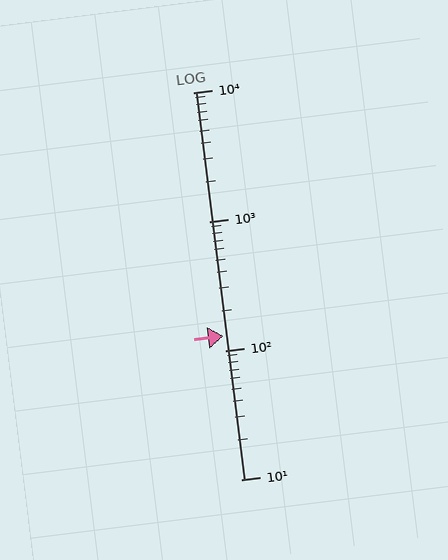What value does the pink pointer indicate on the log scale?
The pointer indicates approximately 130.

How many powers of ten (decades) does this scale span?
The scale spans 3 decades, from 10 to 10000.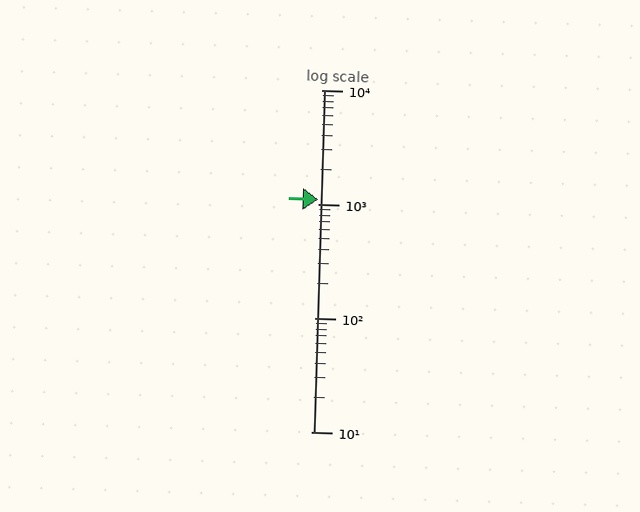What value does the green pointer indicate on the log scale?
The pointer indicates approximately 1100.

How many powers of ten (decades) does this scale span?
The scale spans 3 decades, from 10 to 10000.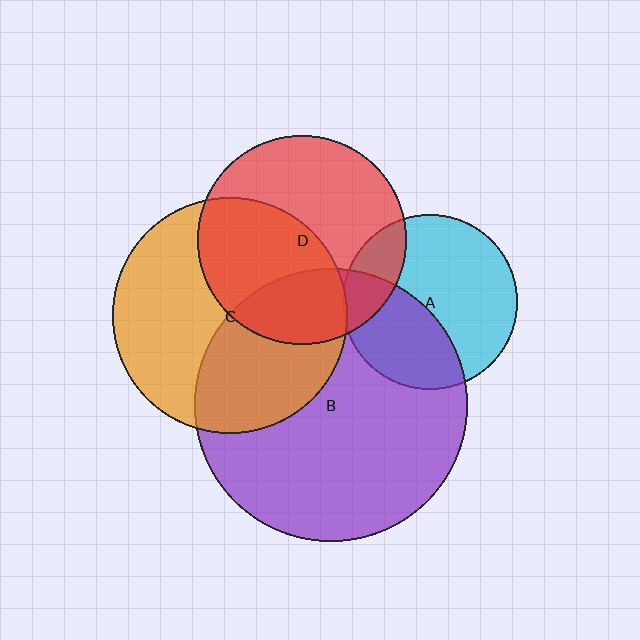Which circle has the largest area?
Circle B (purple).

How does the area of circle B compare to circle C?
Approximately 1.3 times.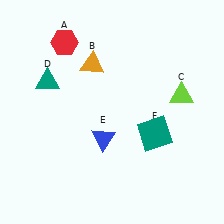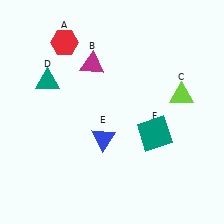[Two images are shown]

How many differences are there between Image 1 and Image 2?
There is 1 difference between the two images.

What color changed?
The triangle (B) changed from orange in Image 1 to magenta in Image 2.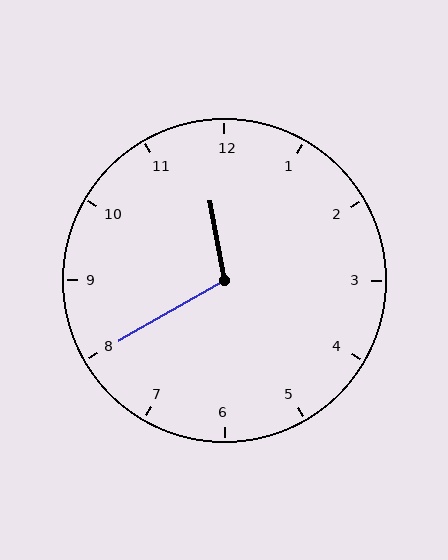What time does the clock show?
11:40.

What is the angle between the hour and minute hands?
Approximately 110 degrees.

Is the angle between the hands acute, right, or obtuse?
It is obtuse.